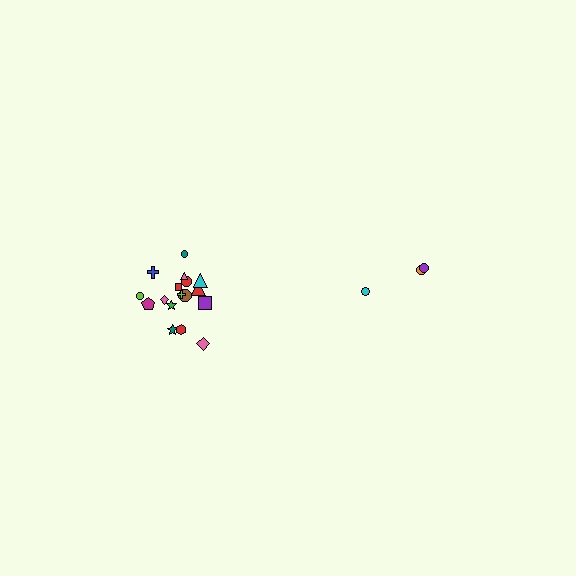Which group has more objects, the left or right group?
The left group.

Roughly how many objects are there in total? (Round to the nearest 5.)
Roughly 20 objects in total.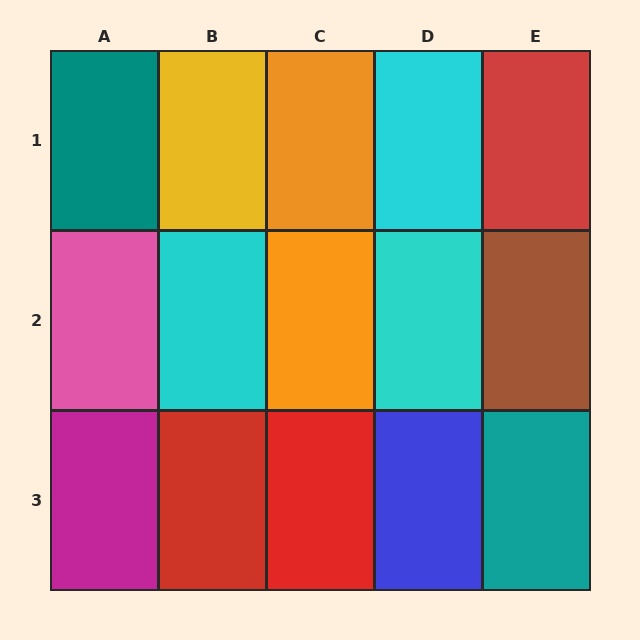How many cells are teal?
2 cells are teal.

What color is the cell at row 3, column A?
Magenta.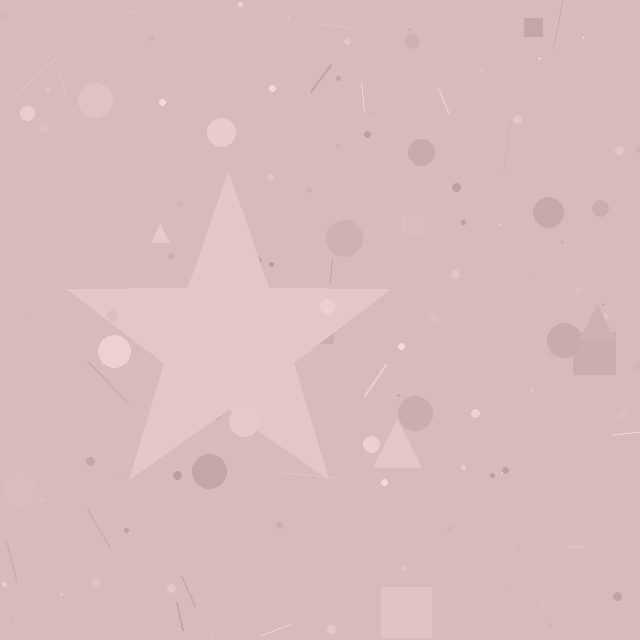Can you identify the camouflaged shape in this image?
The camouflaged shape is a star.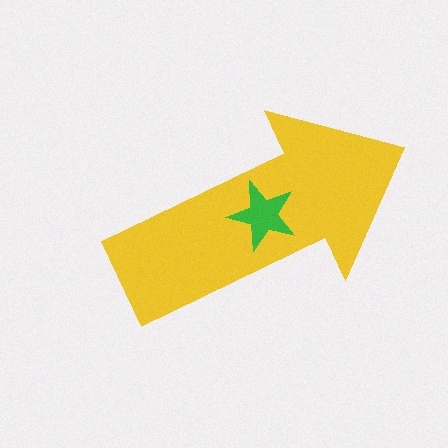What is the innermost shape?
The green star.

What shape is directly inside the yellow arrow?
The green star.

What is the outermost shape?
The yellow arrow.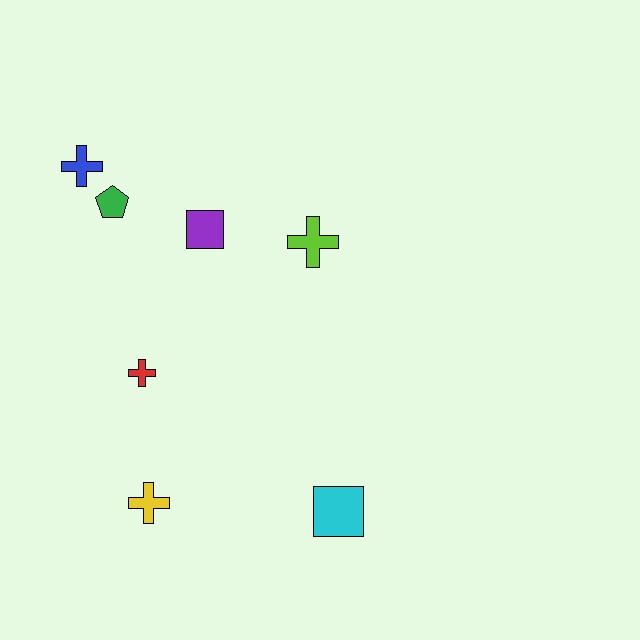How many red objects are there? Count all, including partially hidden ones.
There is 1 red object.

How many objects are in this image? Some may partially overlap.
There are 7 objects.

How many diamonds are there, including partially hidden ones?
There are no diamonds.